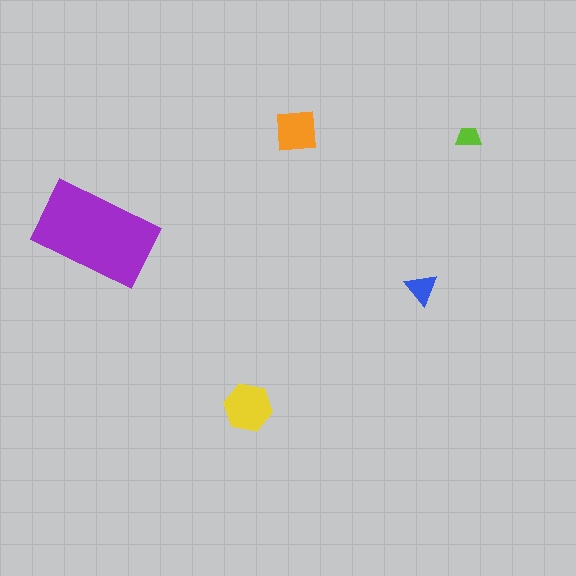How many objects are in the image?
There are 5 objects in the image.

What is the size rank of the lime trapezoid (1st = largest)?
5th.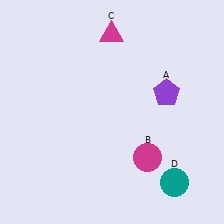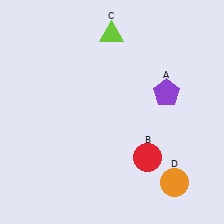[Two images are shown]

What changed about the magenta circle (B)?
In Image 1, B is magenta. In Image 2, it changed to red.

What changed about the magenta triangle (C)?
In Image 1, C is magenta. In Image 2, it changed to lime.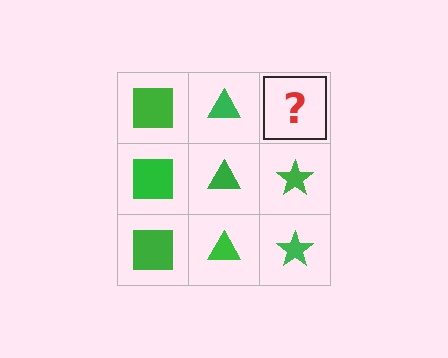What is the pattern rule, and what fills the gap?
The rule is that each column has a consistent shape. The gap should be filled with a green star.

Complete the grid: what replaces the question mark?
The question mark should be replaced with a green star.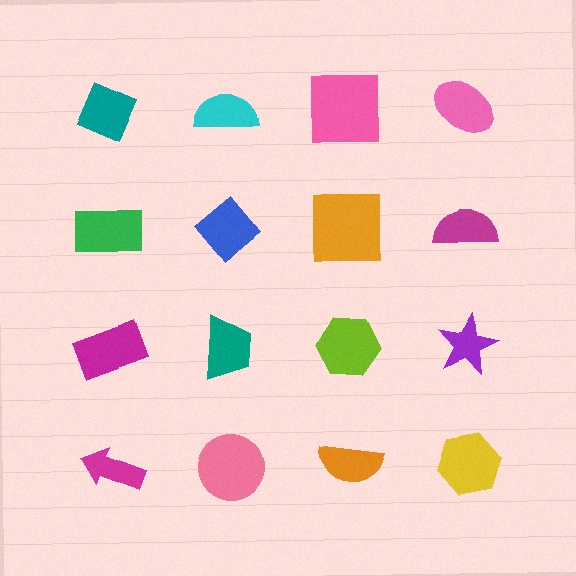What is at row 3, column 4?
A purple star.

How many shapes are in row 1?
4 shapes.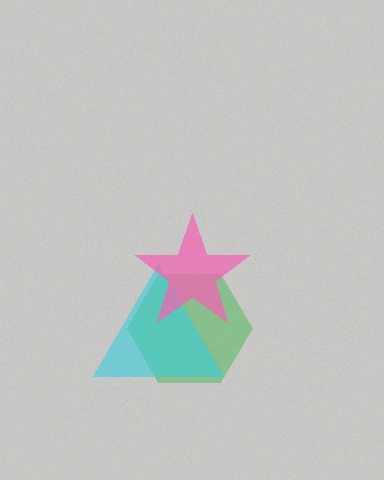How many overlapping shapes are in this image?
There are 3 overlapping shapes in the image.